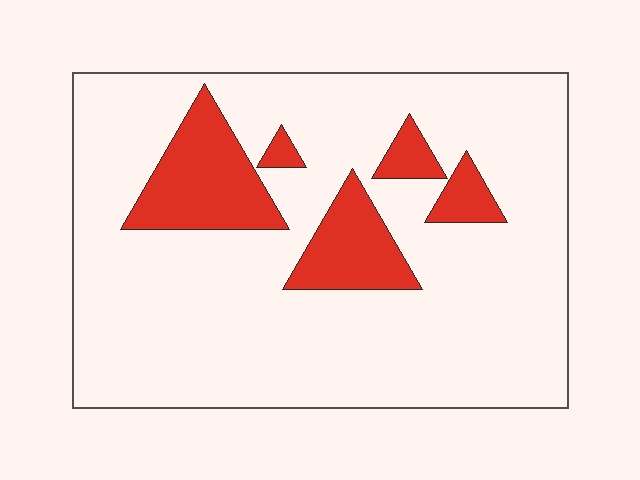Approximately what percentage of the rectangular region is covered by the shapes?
Approximately 15%.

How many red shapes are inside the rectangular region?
5.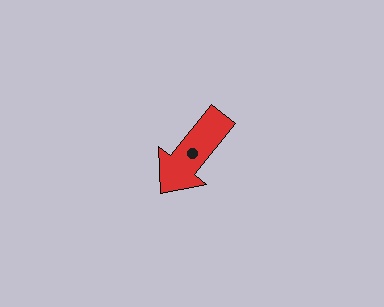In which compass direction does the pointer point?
Southwest.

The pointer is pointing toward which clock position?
Roughly 7 o'clock.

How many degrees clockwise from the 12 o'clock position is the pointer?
Approximately 218 degrees.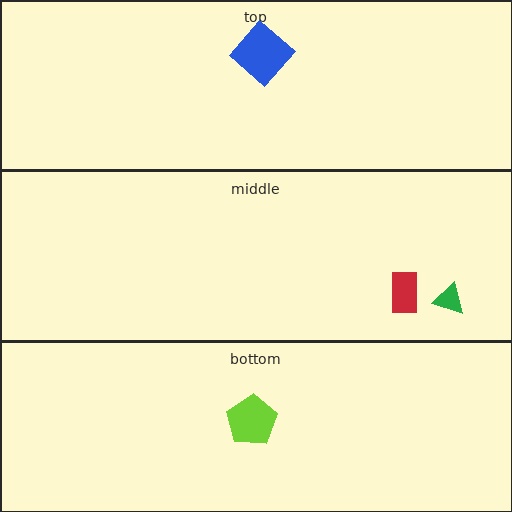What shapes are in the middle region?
The green triangle, the red rectangle.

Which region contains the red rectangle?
The middle region.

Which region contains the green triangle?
The middle region.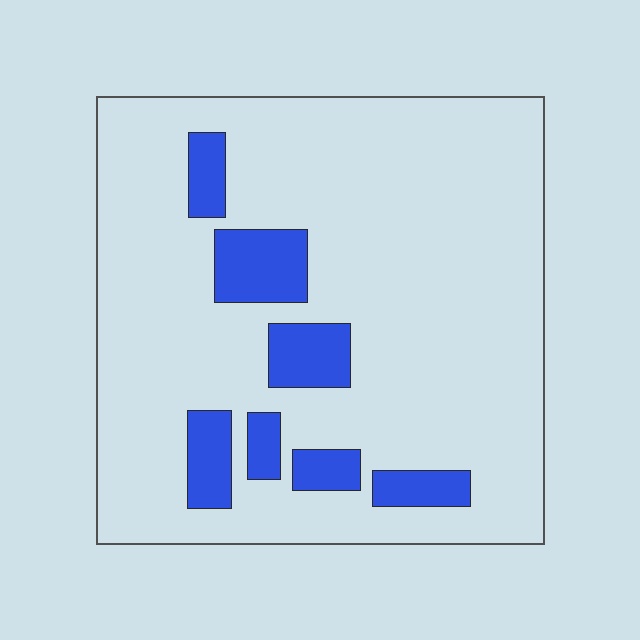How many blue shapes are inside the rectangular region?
7.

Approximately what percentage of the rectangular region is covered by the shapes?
Approximately 15%.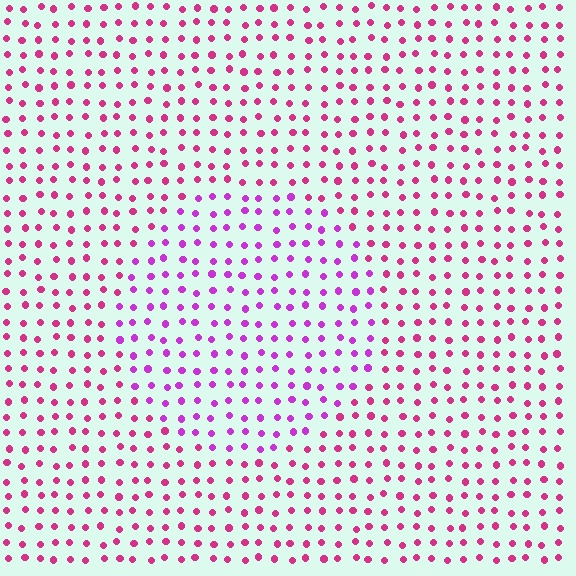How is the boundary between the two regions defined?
The boundary is defined purely by a slight shift in hue (about 33 degrees). Spacing, size, and orientation are identical on both sides.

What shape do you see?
I see a circle.